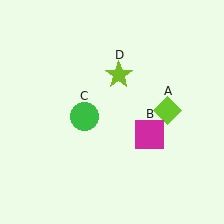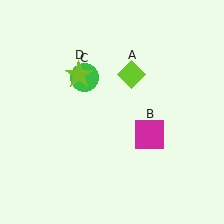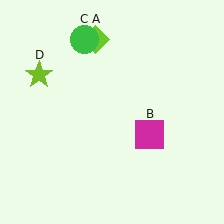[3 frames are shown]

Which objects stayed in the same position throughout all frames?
Magenta square (object B) remained stationary.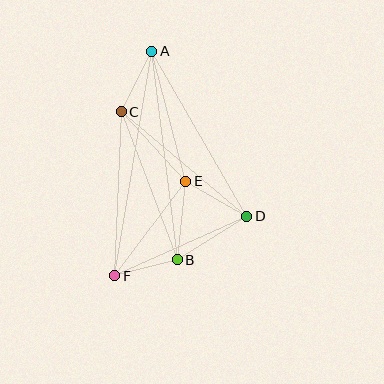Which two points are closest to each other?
Points B and F are closest to each other.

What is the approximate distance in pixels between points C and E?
The distance between C and E is approximately 95 pixels.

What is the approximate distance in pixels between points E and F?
The distance between E and F is approximately 118 pixels.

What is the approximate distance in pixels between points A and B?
The distance between A and B is approximately 210 pixels.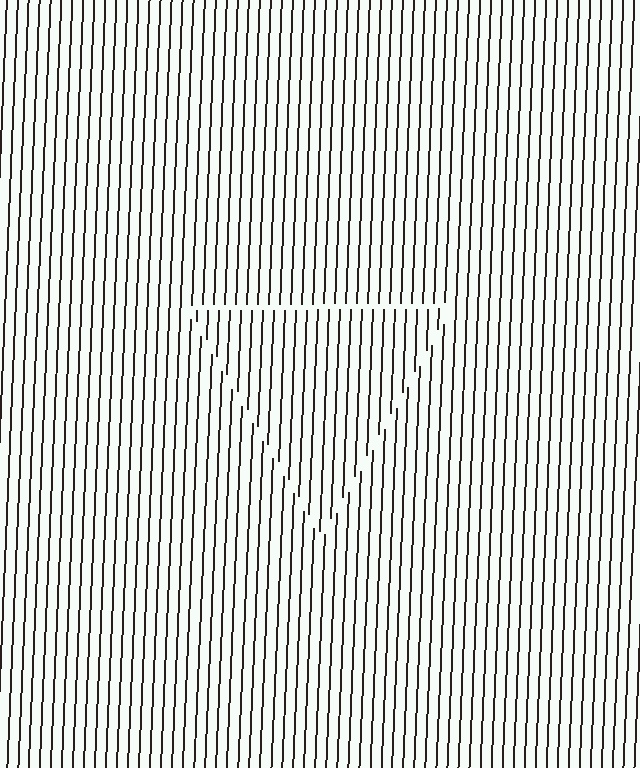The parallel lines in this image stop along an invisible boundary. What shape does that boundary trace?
An illusory triangle. The interior of the shape contains the same grating, shifted by half a period — the contour is defined by the phase discontinuity where line-ends from the inner and outer gratings abut.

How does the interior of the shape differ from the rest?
The interior of the shape contains the same grating, shifted by half a period — the contour is defined by the phase discontinuity where line-ends from the inner and outer gratings abut.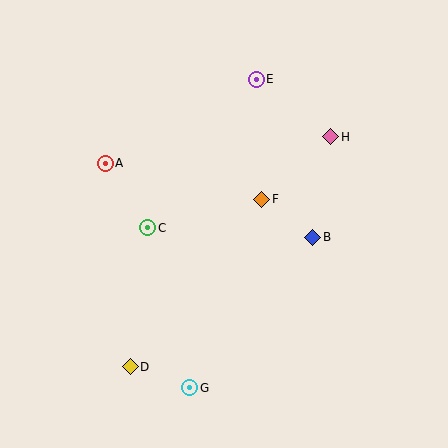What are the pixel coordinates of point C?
Point C is at (148, 228).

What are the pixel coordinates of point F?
Point F is at (262, 199).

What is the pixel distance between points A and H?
The distance between A and H is 227 pixels.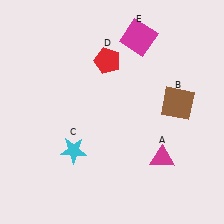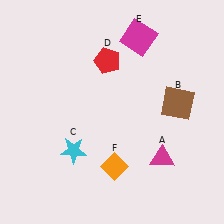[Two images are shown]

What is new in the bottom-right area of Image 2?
An orange diamond (F) was added in the bottom-right area of Image 2.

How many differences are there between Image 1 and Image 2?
There is 1 difference between the two images.